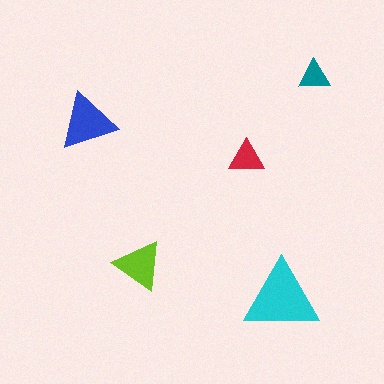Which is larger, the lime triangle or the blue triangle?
The blue one.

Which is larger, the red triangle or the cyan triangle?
The cyan one.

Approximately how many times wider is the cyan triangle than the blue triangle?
About 1.5 times wider.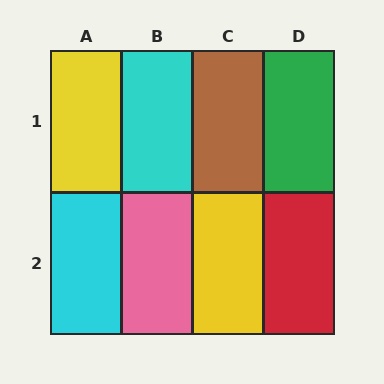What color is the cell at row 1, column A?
Yellow.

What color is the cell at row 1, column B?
Cyan.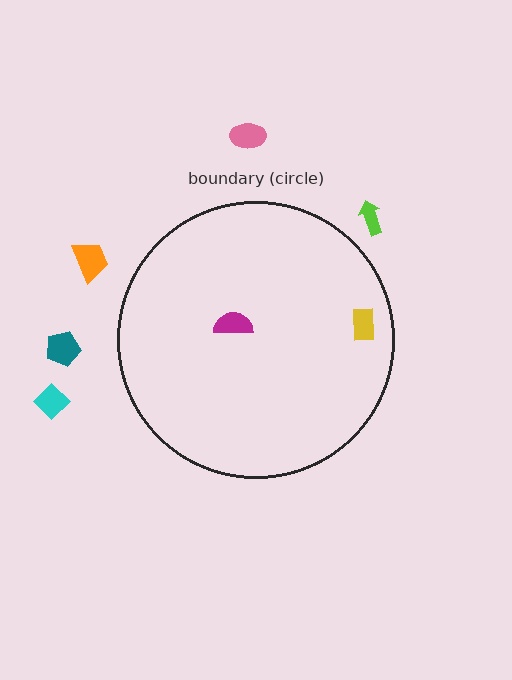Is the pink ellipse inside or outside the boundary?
Outside.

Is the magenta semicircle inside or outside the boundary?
Inside.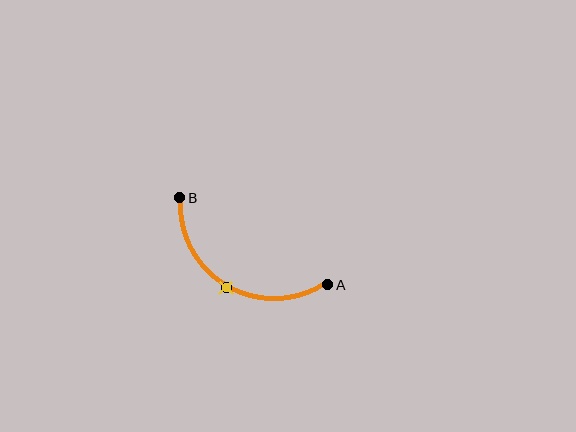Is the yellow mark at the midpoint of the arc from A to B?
Yes. The yellow mark lies on the arc at equal arc-length from both A and B — it is the arc midpoint.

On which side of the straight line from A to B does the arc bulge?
The arc bulges below the straight line connecting A and B.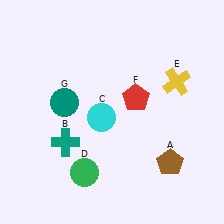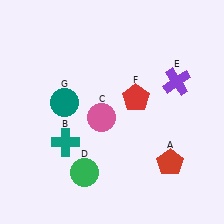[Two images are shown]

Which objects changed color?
A changed from brown to red. C changed from cyan to pink. E changed from yellow to purple.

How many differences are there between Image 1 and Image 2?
There are 3 differences between the two images.